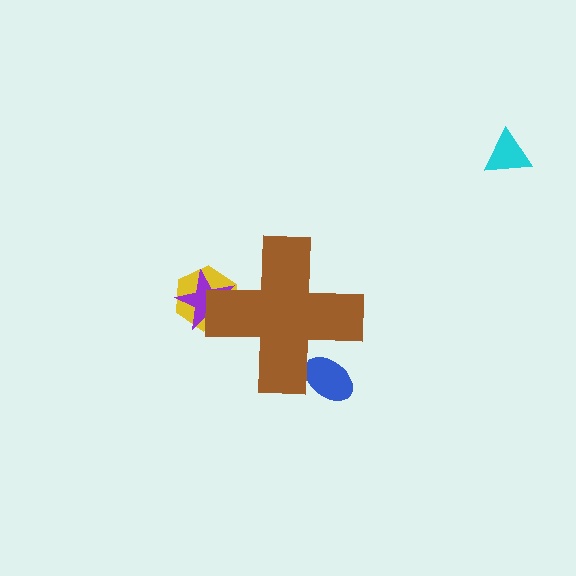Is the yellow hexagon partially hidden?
Yes, the yellow hexagon is partially hidden behind the brown cross.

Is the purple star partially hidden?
Yes, the purple star is partially hidden behind the brown cross.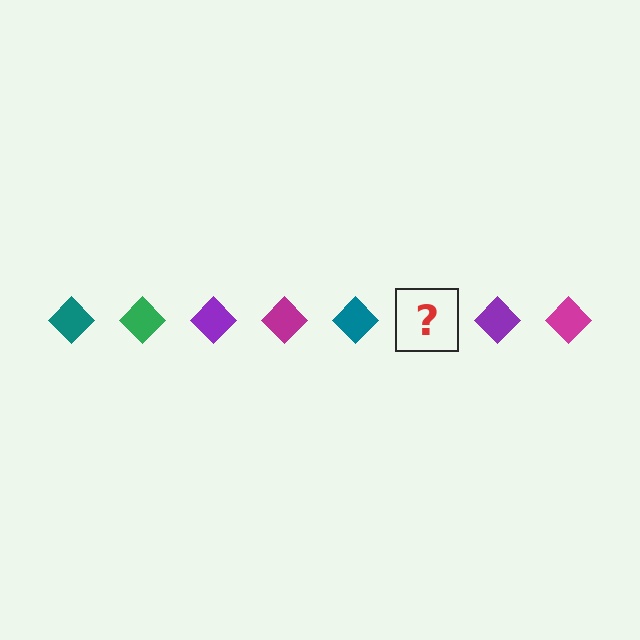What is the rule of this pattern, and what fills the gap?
The rule is that the pattern cycles through teal, green, purple, magenta diamonds. The gap should be filled with a green diamond.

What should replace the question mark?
The question mark should be replaced with a green diamond.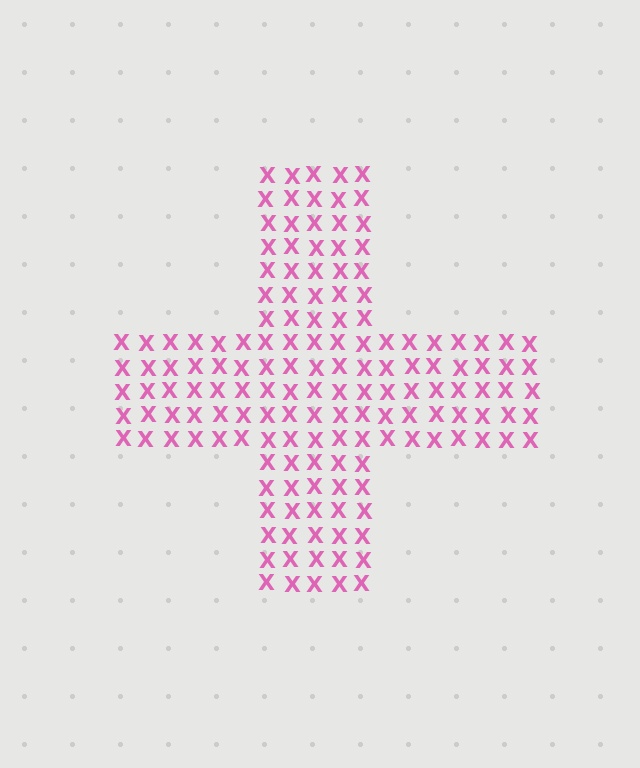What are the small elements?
The small elements are letter X's.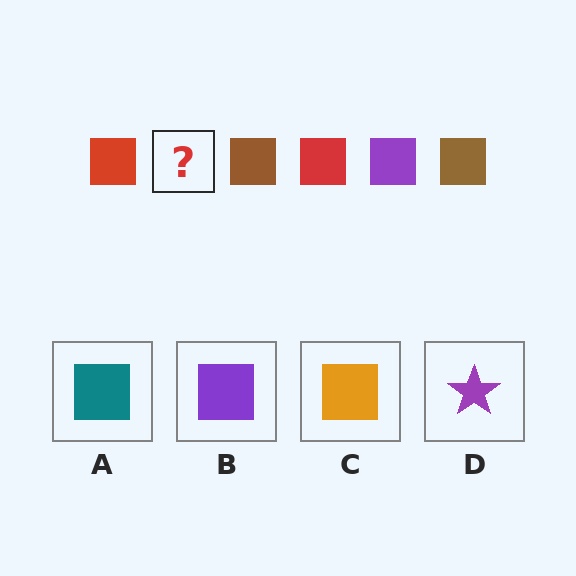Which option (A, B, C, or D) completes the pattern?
B.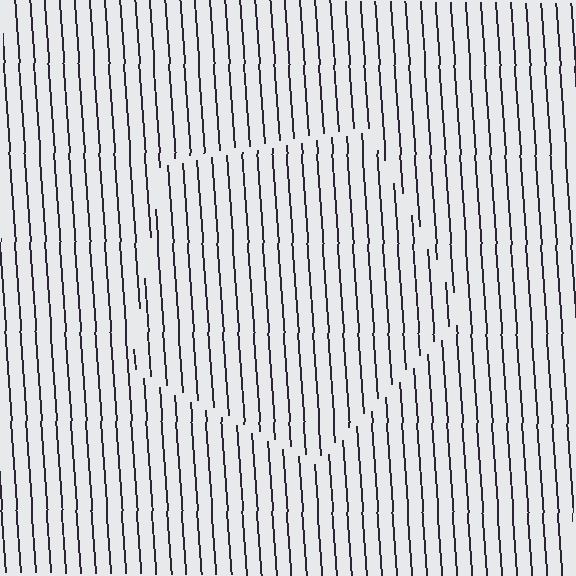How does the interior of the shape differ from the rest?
The interior of the shape contains the same grating, shifted by half a period — the contour is defined by the phase discontinuity where line-ends from the inner and outer gratings abut.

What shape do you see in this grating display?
An illusory pentagon. The interior of the shape contains the same grating, shifted by half a period — the contour is defined by the phase discontinuity where line-ends from the inner and outer gratings abut.